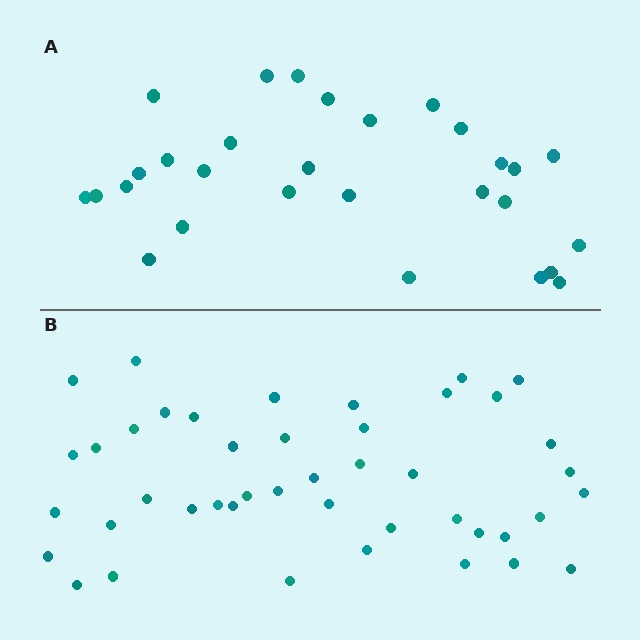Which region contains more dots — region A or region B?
Region B (the bottom region) has more dots.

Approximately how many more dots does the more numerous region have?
Region B has approximately 15 more dots than region A.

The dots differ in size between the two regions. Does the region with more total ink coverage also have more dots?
No. Region A has more total ink coverage because its dots are larger, but region B actually contains more individual dots. Total area can be misleading — the number of items is what matters here.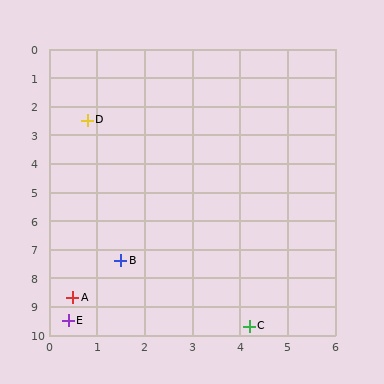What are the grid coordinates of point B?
Point B is at approximately (1.5, 7.4).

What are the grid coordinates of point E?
Point E is at approximately (0.4, 9.5).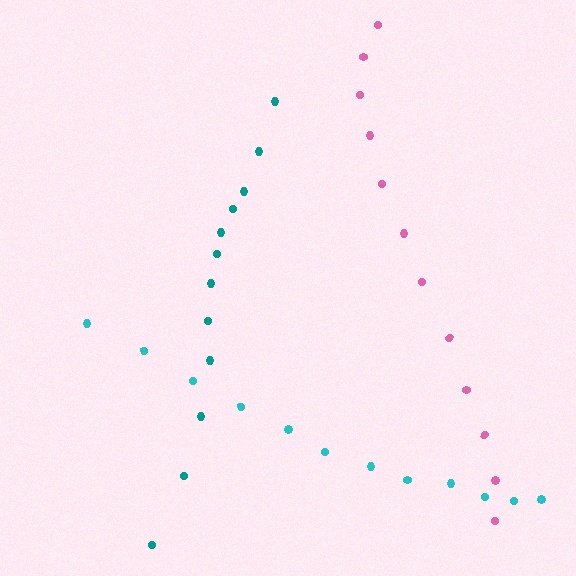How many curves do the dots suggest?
There are 3 distinct paths.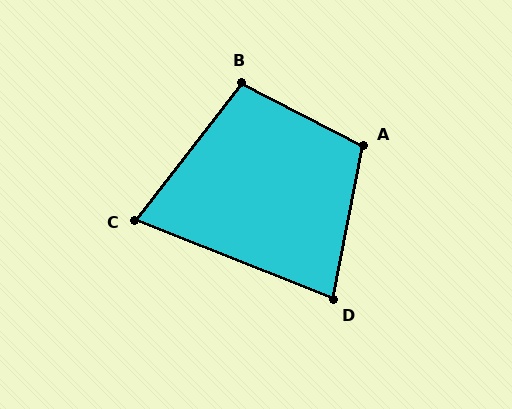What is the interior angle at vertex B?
Approximately 101 degrees (obtuse).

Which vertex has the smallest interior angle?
C, at approximately 74 degrees.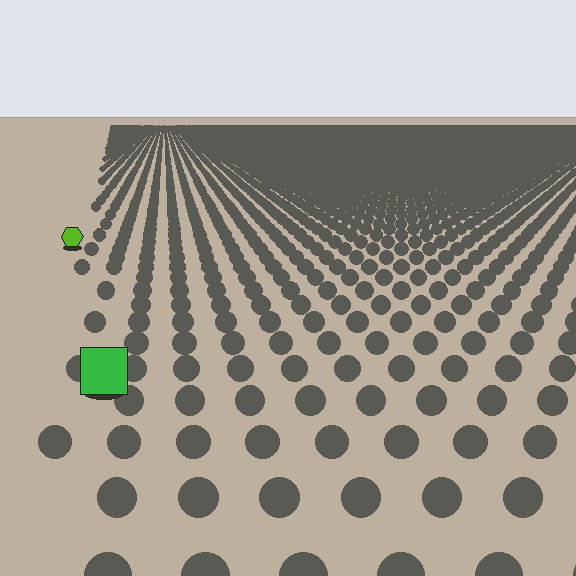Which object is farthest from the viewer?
The lime hexagon is farthest from the viewer. It appears smaller and the ground texture around it is denser.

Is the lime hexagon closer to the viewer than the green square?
No. The green square is closer — you can tell from the texture gradient: the ground texture is coarser near it.